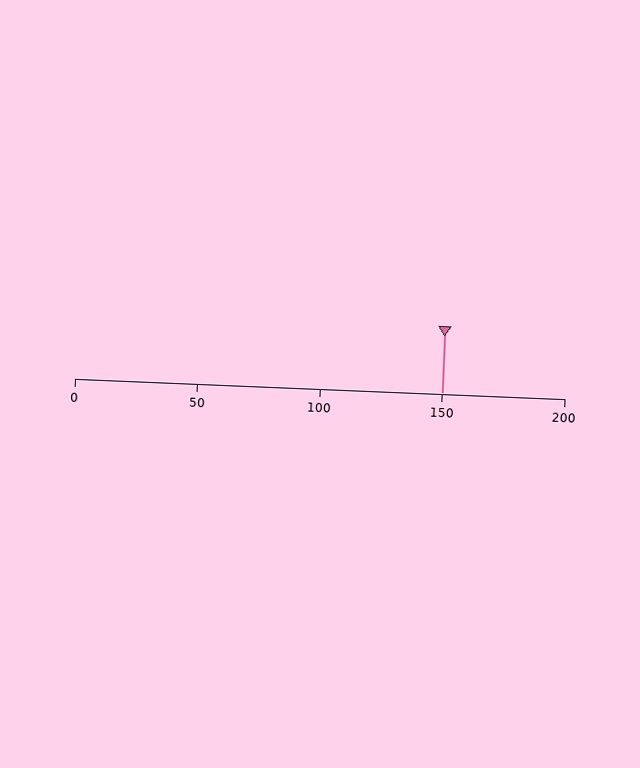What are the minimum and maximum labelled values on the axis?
The axis runs from 0 to 200.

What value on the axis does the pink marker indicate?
The marker indicates approximately 150.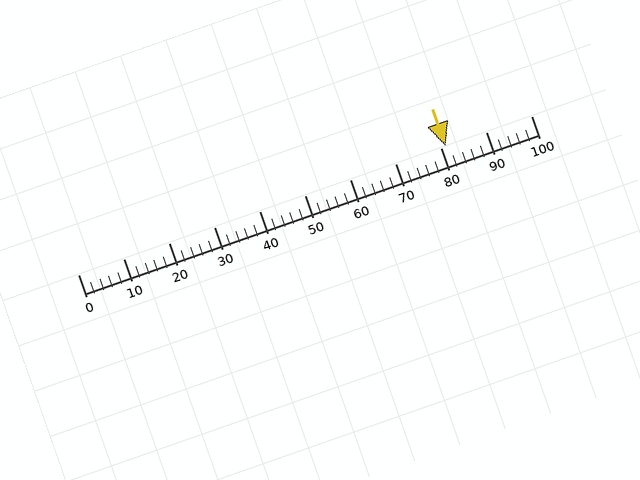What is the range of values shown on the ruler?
The ruler shows values from 0 to 100.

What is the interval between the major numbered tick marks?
The major tick marks are spaced 10 units apart.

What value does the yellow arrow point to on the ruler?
The yellow arrow points to approximately 81.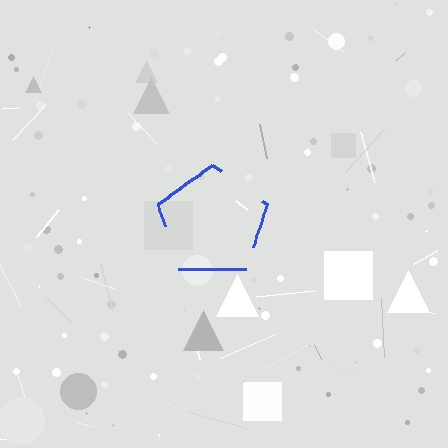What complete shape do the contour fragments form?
The contour fragments form a pentagon.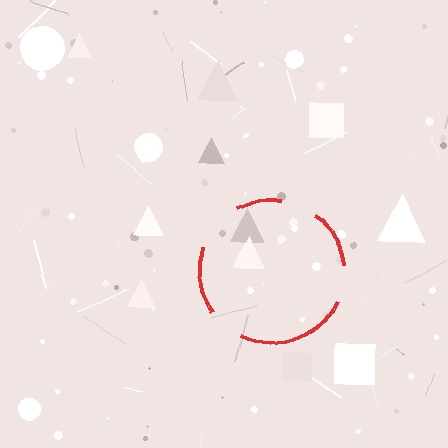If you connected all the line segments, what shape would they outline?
They would outline a circle.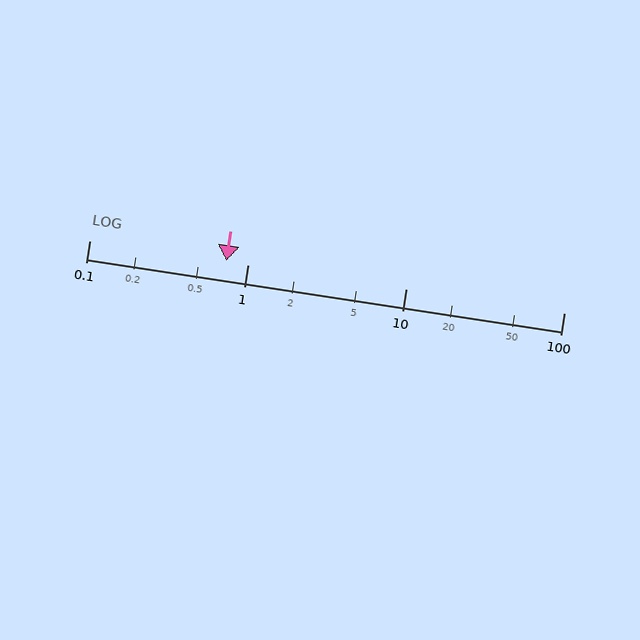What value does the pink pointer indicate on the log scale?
The pointer indicates approximately 0.73.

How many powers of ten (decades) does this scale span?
The scale spans 3 decades, from 0.1 to 100.